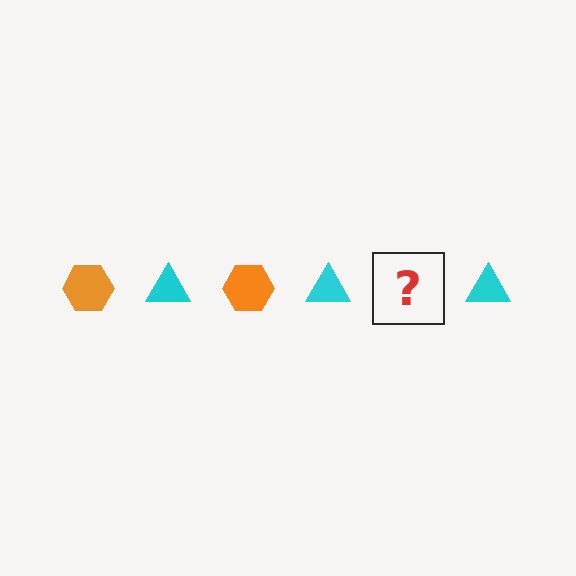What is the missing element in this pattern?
The missing element is an orange hexagon.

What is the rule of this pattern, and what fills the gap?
The rule is that the pattern alternates between orange hexagon and cyan triangle. The gap should be filled with an orange hexagon.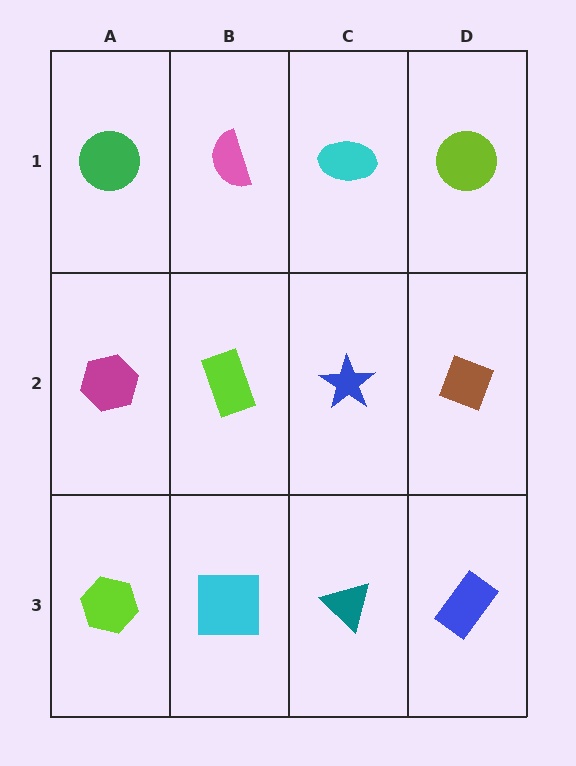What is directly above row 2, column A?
A green circle.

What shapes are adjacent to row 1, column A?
A magenta hexagon (row 2, column A), a pink semicircle (row 1, column B).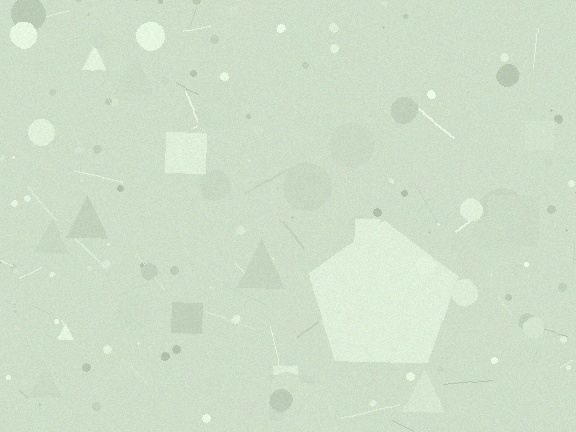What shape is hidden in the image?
A pentagon is hidden in the image.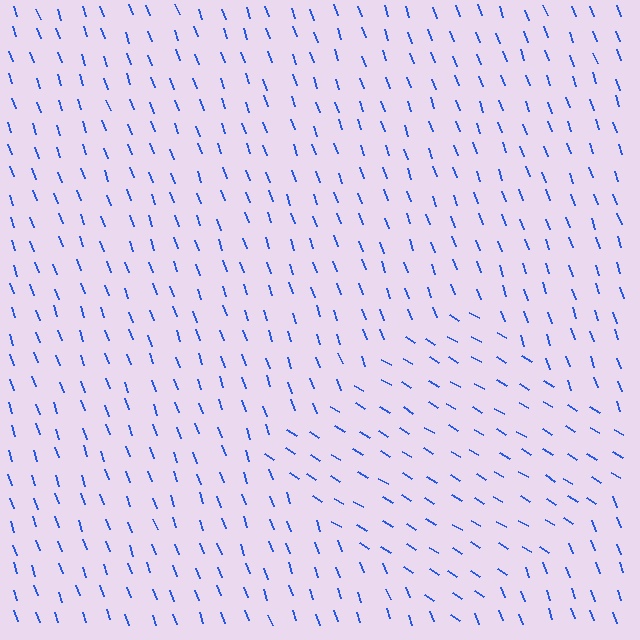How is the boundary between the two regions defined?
The boundary is defined purely by a change in line orientation (approximately 40 degrees difference). All lines are the same color and thickness.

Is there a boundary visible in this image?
Yes, there is a texture boundary formed by a change in line orientation.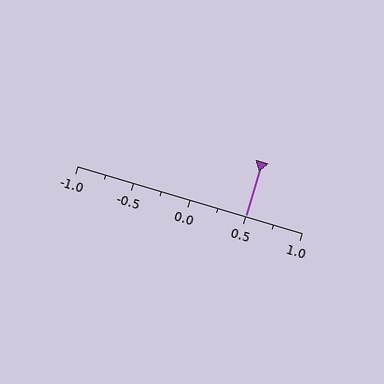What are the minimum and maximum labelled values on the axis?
The axis runs from -1.0 to 1.0.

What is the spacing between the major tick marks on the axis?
The major ticks are spaced 0.5 apart.